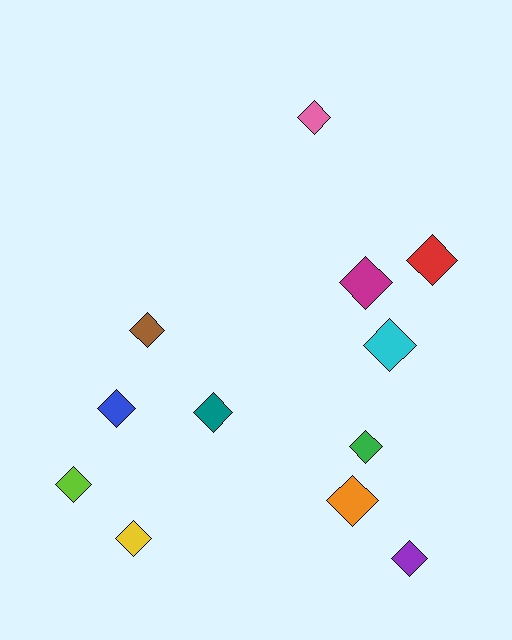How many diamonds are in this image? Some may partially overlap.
There are 12 diamonds.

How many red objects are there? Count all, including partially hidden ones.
There is 1 red object.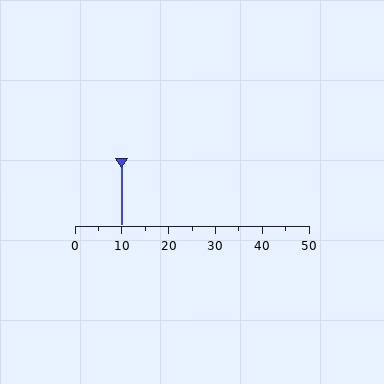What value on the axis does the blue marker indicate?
The marker indicates approximately 10.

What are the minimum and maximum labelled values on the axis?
The axis runs from 0 to 50.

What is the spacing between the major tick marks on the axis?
The major ticks are spaced 10 apart.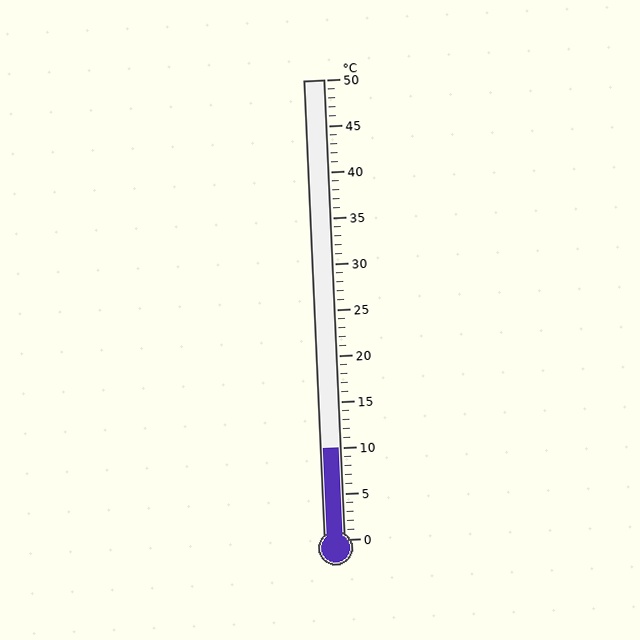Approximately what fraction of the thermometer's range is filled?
The thermometer is filled to approximately 20% of its range.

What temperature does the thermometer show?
The thermometer shows approximately 10°C.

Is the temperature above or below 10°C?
The temperature is at 10°C.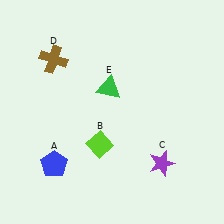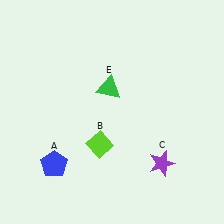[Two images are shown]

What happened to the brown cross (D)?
The brown cross (D) was removed in Image 2. It was in the top-left area of Image 1.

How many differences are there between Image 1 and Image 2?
There is 1 difference between the two images.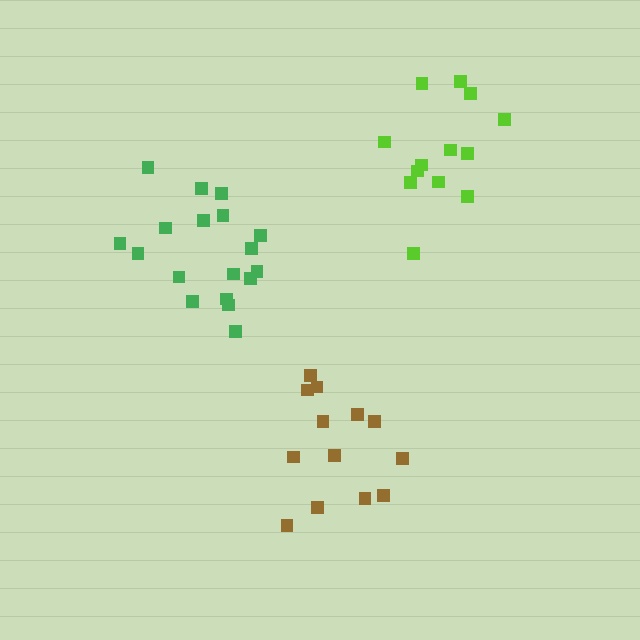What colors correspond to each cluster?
The clusters are colored: green, brown, lime.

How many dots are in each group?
Group 1: 18 dots, Group 2: 13 dots, Group 3: 13 dots (44 total).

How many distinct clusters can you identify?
There are 3 distinct clusters.